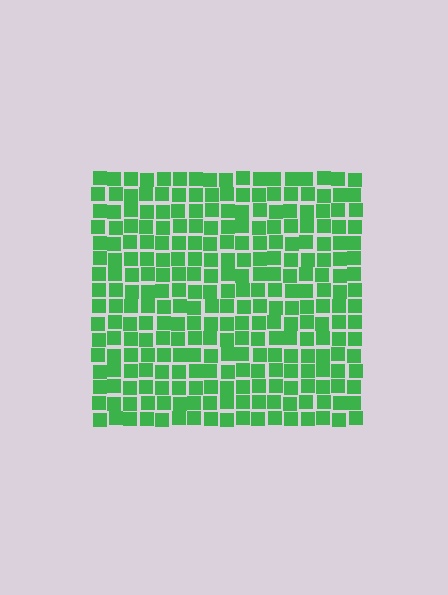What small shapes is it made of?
It is made of small squares.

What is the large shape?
The large shape is a square.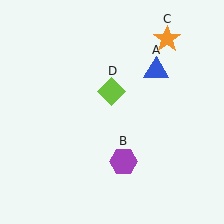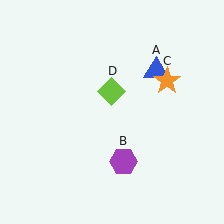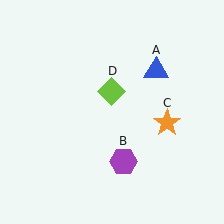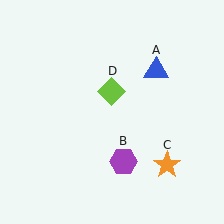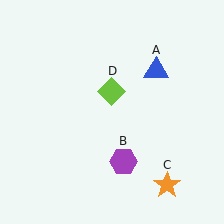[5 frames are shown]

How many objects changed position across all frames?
1 object changed position: orange star (object C).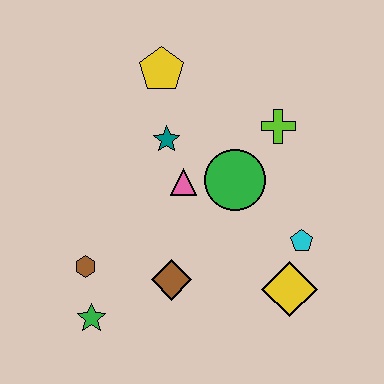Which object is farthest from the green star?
The lime cross is farthest from the green star.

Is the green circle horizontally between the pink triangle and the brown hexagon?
No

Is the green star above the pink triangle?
No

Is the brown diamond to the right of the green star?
Yes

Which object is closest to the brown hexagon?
The green star is closest to the brown hexagon.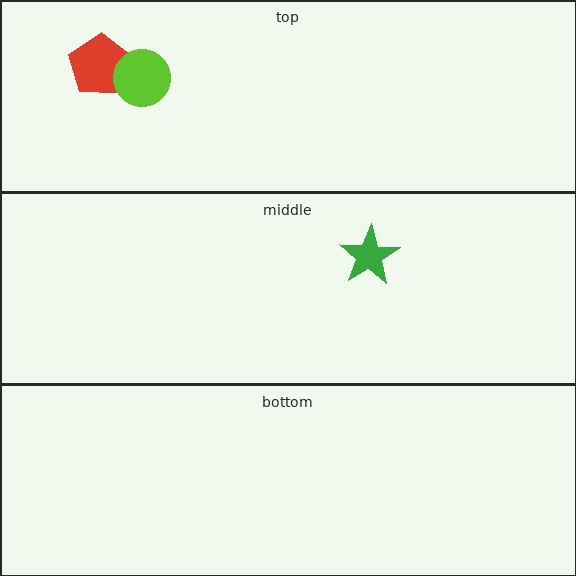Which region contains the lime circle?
The top region.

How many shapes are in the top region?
2.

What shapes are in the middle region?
The green star.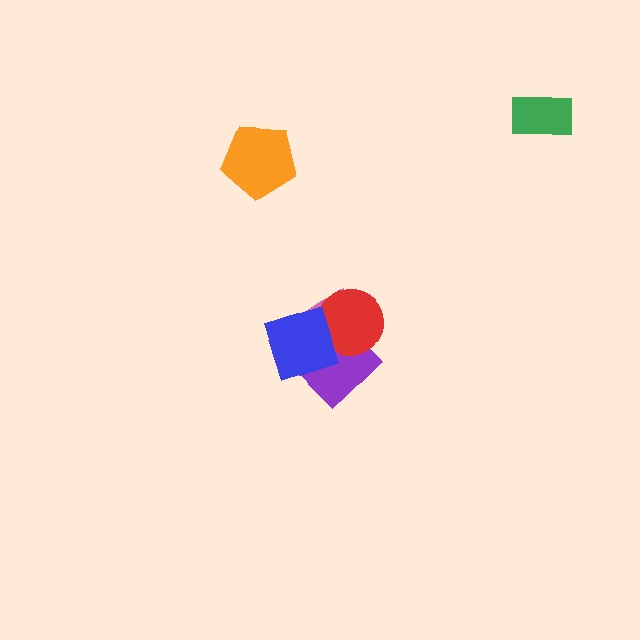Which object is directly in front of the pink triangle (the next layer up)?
The purple diamond is directly in front of the pink triangle.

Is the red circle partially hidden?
Yes, it is partially covered by another shape.